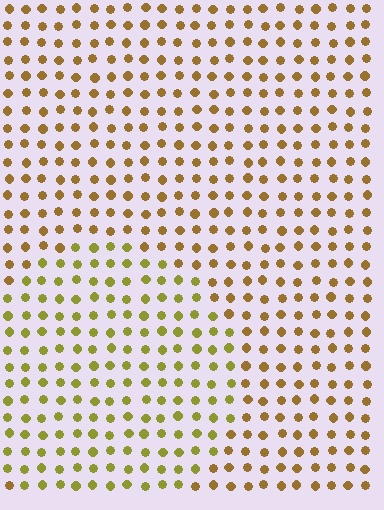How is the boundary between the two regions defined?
The boundary is defined purely by a slight shift in hue (about 28 degrees). Spacing, size, and orientation are identical on both sides.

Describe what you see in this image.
The image is filled with small brown elements in a uniform arrangement. A circle-shaped region is visible where the elements are tinted to a slightly different hue, forming a subtle color boundary.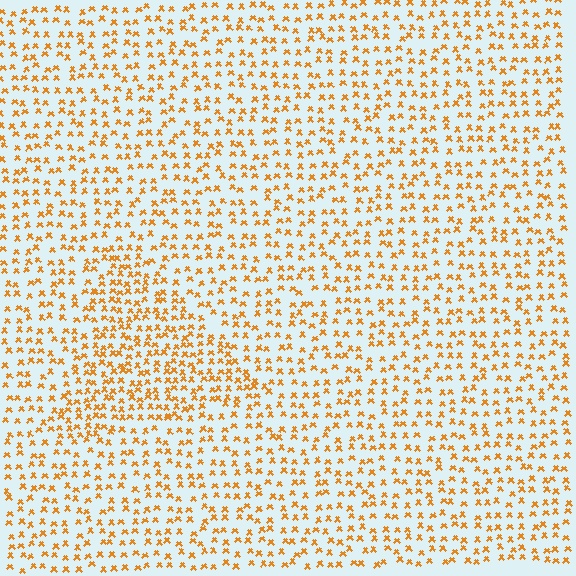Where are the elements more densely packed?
The elements are more densely packed inside the triangle boundary.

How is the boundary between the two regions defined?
The boundary is defined by a change in element density (approximately 1.6x ratio). All elements are the same color, size, and shape.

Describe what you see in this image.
The image contains small orange elements arranged at two different densities. A triangle-shaped region is visible where the elements are more densely packed than the surrounding area.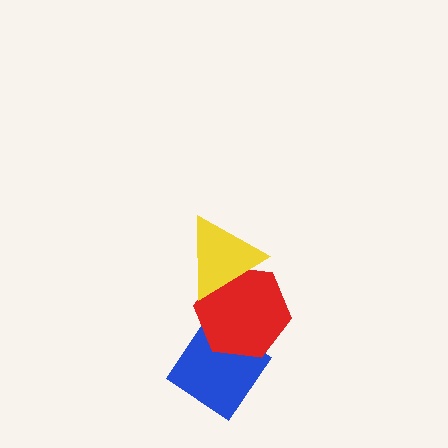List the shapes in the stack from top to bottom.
From top to bottom: the yellow triangle, the red hexagon, the blue diamond.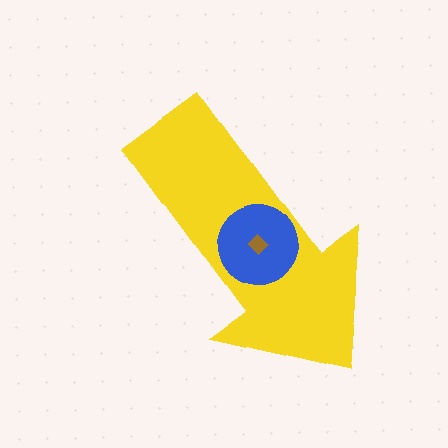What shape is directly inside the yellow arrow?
The blue circle.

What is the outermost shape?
The yellow arrow.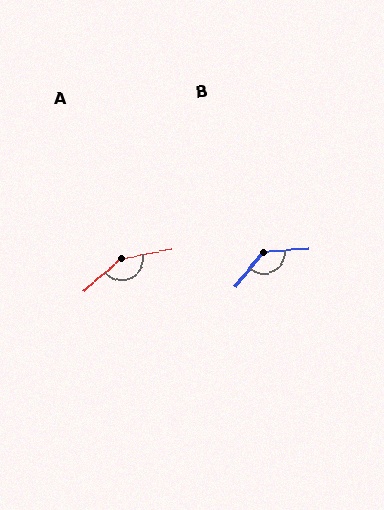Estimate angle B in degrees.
Approximately 133 degrees.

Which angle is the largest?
A, at approximately 149 degrees.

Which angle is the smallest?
B, at approximately 133 degrees.